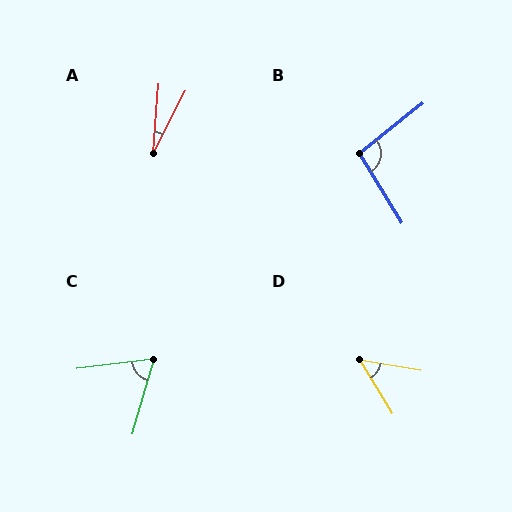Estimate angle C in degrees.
Approximately 67 degrees.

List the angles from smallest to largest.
A (24°), D (49°), C (67°), B (97°).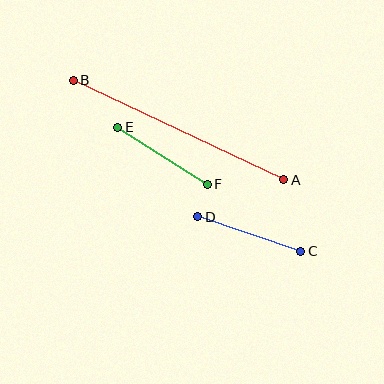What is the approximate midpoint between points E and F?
The midpoint is at approximately (162, 156) pixels.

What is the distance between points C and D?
The distance is approximately 108 pixels.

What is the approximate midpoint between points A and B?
The midpoint is at approximately (178, 130) pixels.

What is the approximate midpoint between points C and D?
The midpoint is at approximately (249, 234) pixels.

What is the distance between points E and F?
The distance is approximately 106 pixels.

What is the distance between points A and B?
The distance is approximately 233 pixels.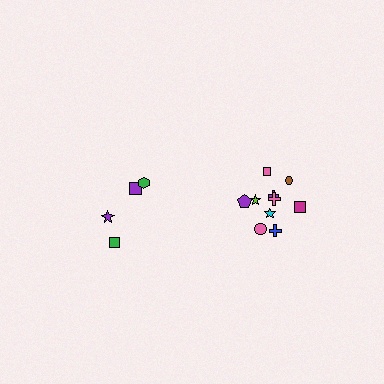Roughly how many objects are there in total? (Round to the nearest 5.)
Roughly 15 objects in total.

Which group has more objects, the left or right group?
The right group.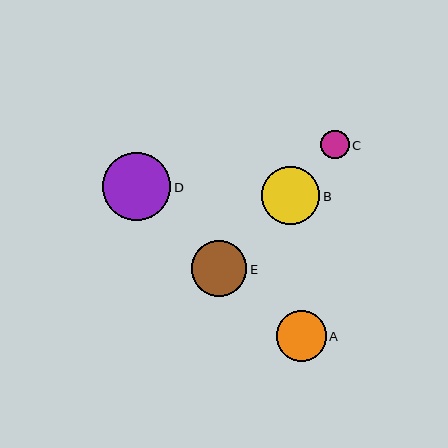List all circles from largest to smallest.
From largest to smallest: D, B, E, A, C.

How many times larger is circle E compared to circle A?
Circle E is approximately 1.1 times the size of circle A.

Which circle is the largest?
Circle D is the largest with a size of approximately 68 pixels.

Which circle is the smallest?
Circle C is the smallest with a size of approximately 28 pixels.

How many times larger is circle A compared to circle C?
Circle A is approximately 1.8 times the size of circle C.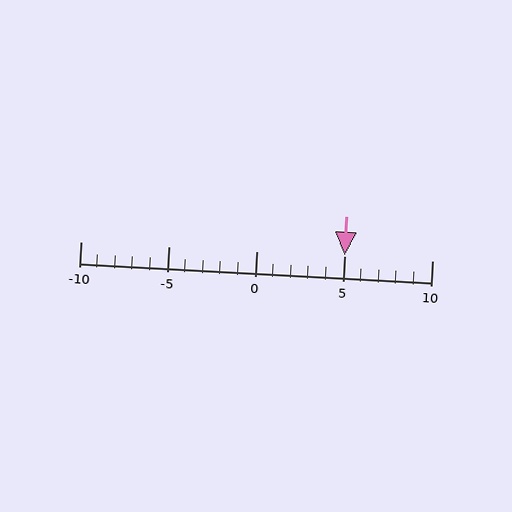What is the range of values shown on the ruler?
The ruler shows values from -10 to 10.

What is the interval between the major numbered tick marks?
The major tick marks are spaced 5 units apart.